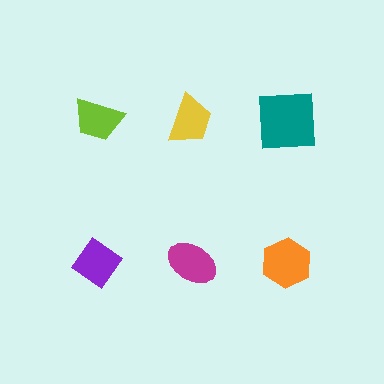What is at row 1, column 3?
A teal square.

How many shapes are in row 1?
3 shapes.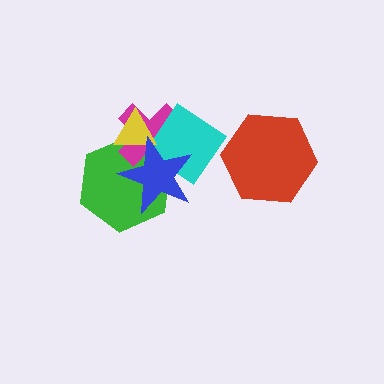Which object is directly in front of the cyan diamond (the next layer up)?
The yellow triangle is directly in front of the cyan diamond.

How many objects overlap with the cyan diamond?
4 objects overlap with the cyan diamond.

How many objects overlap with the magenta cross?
4 objects overlap with the magenta cross.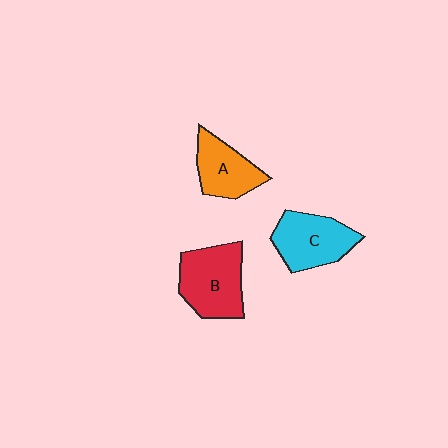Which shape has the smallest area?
Shape A (orange).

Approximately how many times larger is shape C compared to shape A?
Approximately 1.2 times.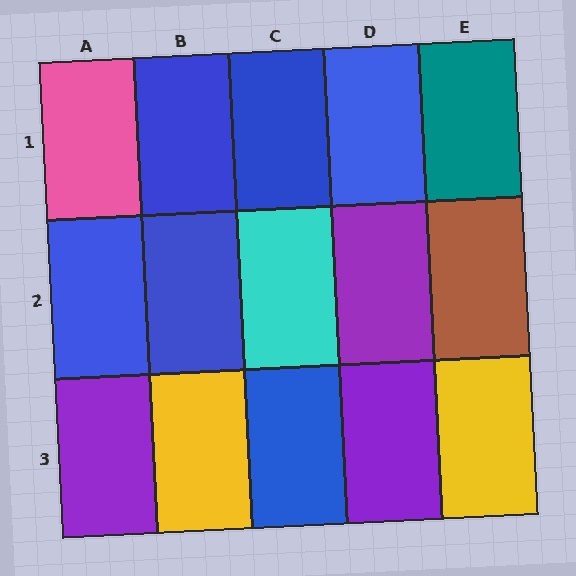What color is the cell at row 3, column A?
Purple.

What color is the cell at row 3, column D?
Purple.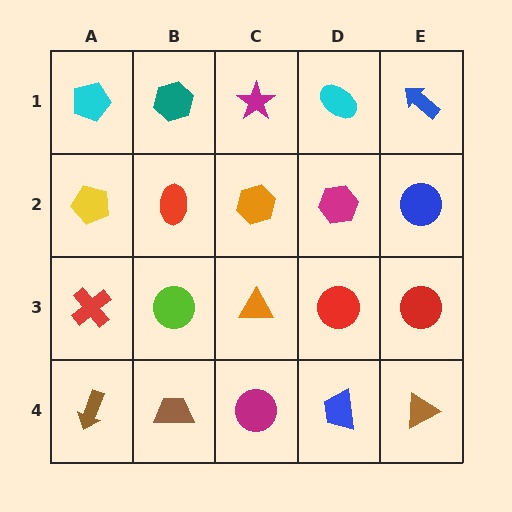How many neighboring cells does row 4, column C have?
3.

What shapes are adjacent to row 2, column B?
A teal hexagon (row 1, column B), a lime circle (row 3, column B), a yellow pentagon (row 2, column A), an orange hexagon (row 2, column C).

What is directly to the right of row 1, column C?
A cyan ellipse.